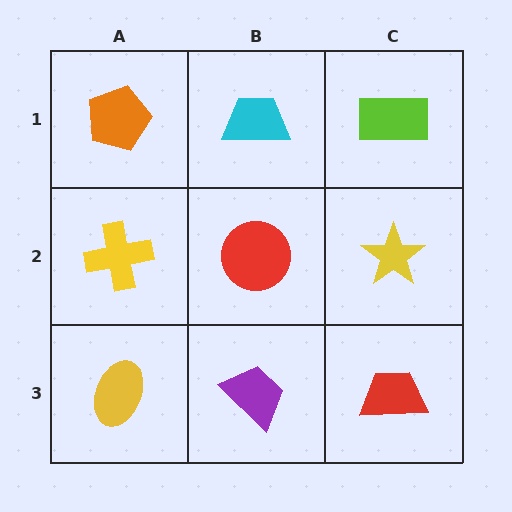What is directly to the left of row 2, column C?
A red circle.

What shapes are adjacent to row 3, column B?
A red circle (row 2, column B), a yellow ellipse (row 3, column A), a red trapezoid (row 3, column C).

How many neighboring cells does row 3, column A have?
2.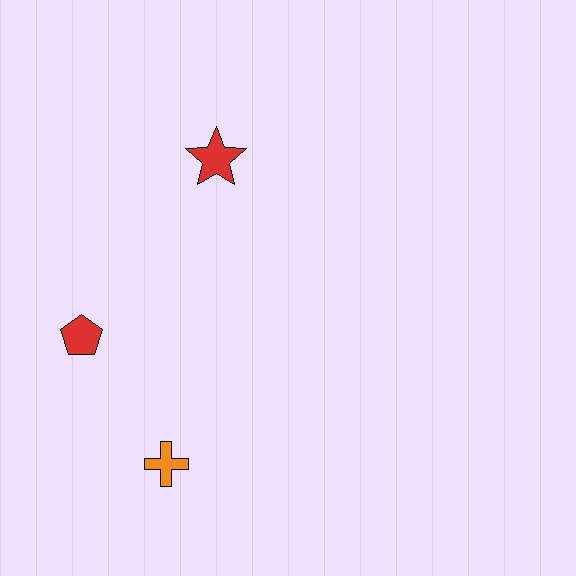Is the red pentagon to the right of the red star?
No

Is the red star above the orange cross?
Yes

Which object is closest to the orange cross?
The red pentagon is closest to the orange cross.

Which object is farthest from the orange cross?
The red star is farthest from the orange cross.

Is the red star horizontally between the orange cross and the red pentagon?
No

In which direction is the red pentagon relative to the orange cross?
The red pentagon is above the orange cross.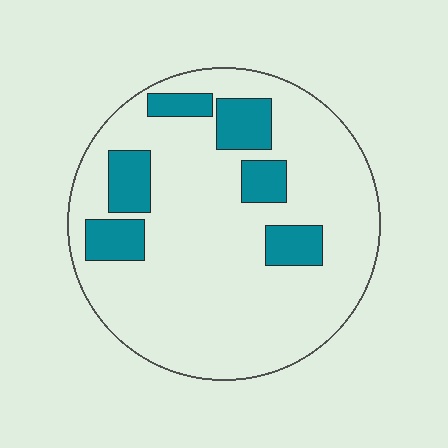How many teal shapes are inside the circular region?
6.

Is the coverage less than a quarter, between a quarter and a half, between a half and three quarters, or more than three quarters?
Less than a quarter.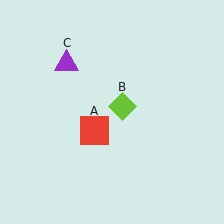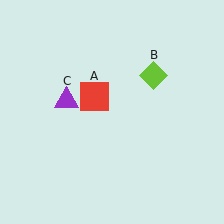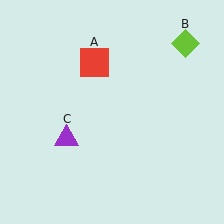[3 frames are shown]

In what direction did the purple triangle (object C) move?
The purple triangle (object C) moved down.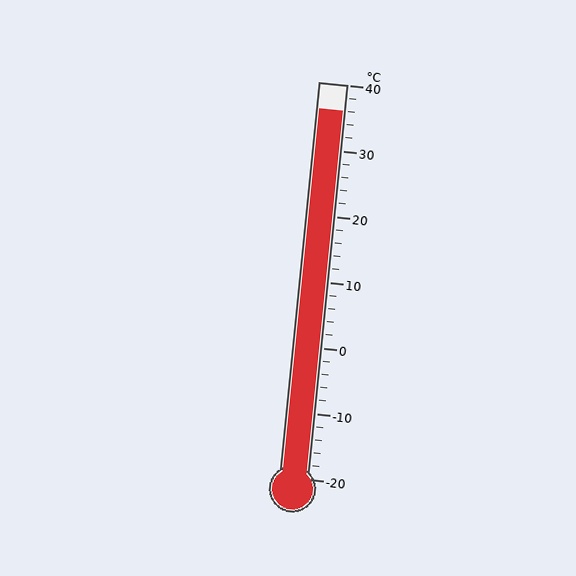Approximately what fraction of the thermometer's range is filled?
The thermometer is filled to approximately 95% of its range.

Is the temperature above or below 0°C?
The temperature is above 0°C.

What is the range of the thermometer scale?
The thermometer scale ranges from -20°C to 40°C.